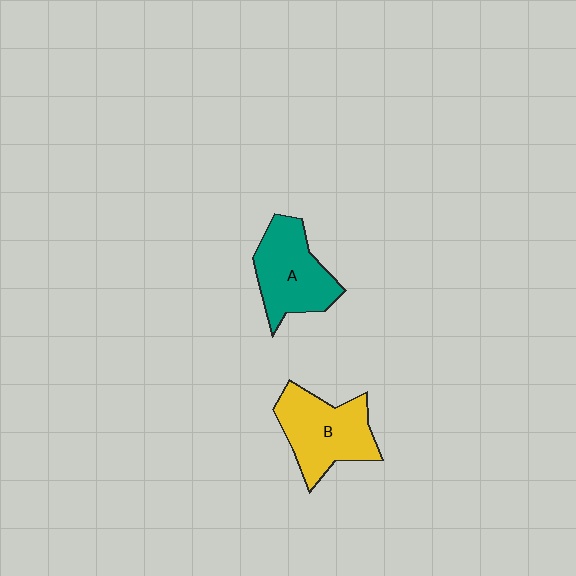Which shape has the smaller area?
Shape A (teal).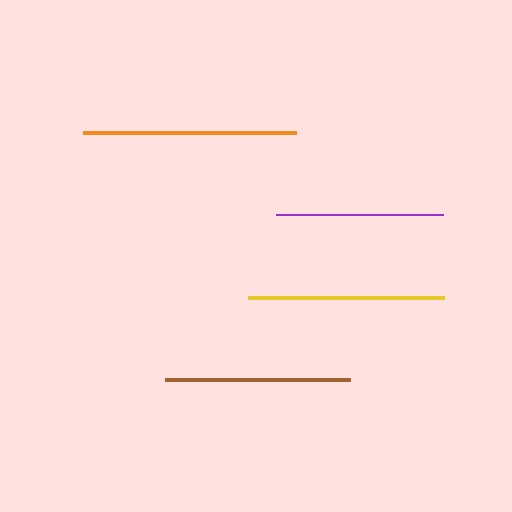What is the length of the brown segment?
The brown segment is approximately 185 pixels long.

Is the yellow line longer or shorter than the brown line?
The yellow line is longer than the brown line.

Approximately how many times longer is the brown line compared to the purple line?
The brown line is approximately 1.1 times the length of the purple line.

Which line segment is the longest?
The orange line is the longest at approximately 213 pixels.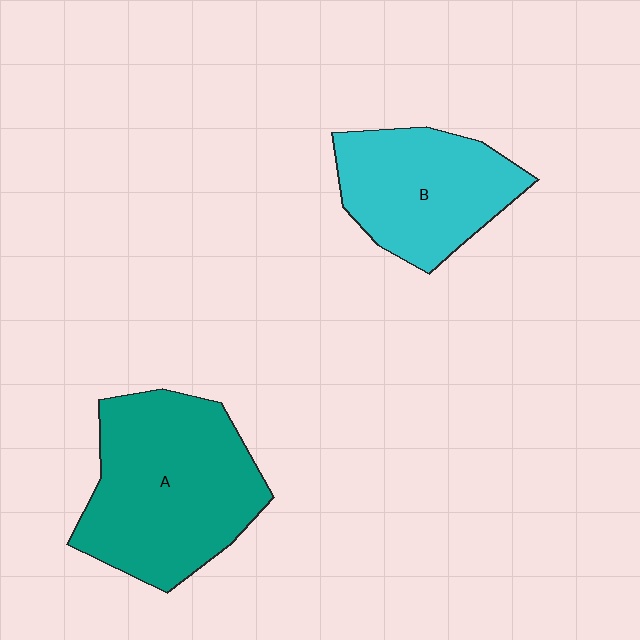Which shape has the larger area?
Shape A (teal).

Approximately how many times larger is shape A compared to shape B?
Approximately 1.4 times.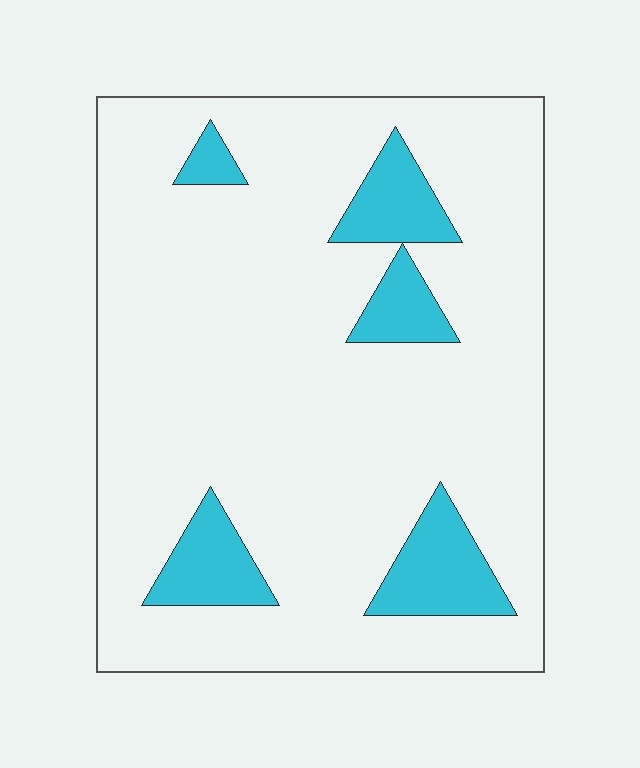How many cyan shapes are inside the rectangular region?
5.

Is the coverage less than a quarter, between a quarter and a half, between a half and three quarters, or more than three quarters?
Less than a quarter.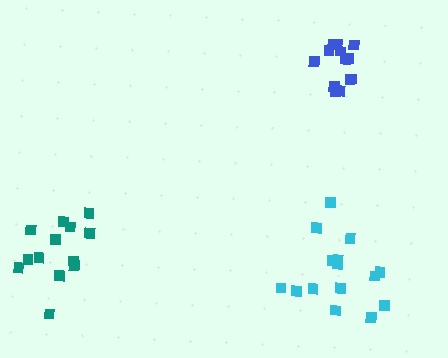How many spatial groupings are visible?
There are 3 spatial groupings.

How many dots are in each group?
Group 1: 15 dots, Group 2: 13 dots, Group 3: 13 dots (41 total).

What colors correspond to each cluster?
The clusters are colored: cyan, teal, blue.